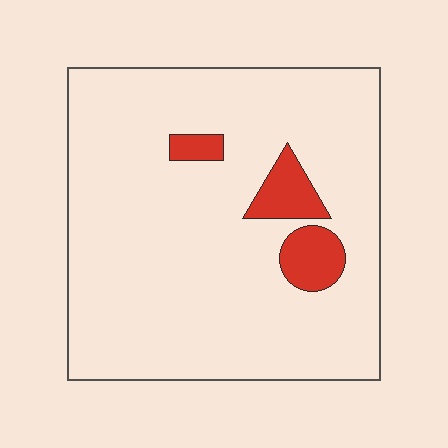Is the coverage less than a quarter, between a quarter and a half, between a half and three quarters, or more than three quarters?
Less than a quarter.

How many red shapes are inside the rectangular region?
3.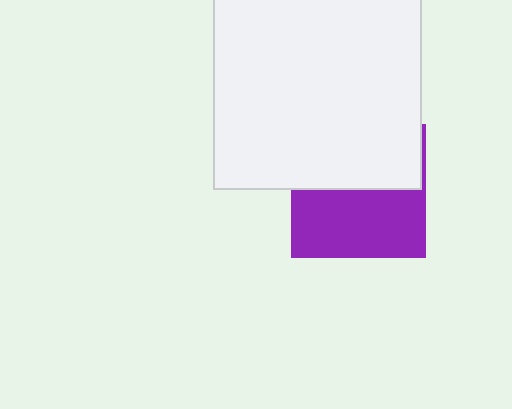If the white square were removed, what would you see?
You would see the complete purple square.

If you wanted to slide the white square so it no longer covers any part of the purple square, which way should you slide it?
Slide it up — that is the most direct way to separate the two shapes.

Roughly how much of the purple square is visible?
About half of it is visible (roughly 52%).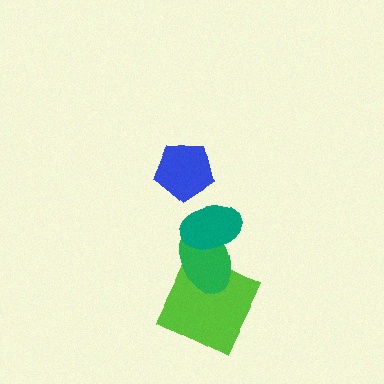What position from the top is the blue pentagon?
The blue pentagon is 1st from the top.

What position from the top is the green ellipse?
The green ellipse is 3rd from the top.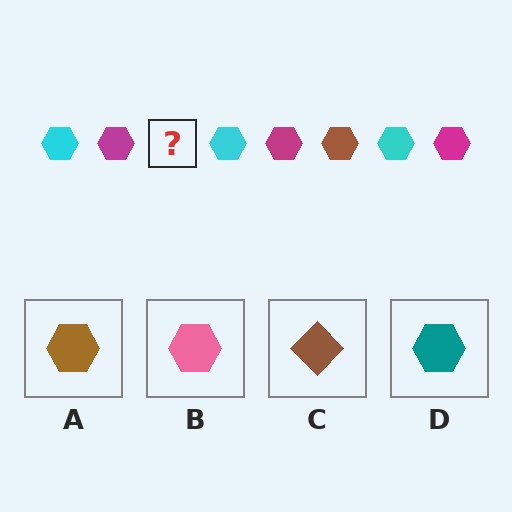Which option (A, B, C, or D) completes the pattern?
A.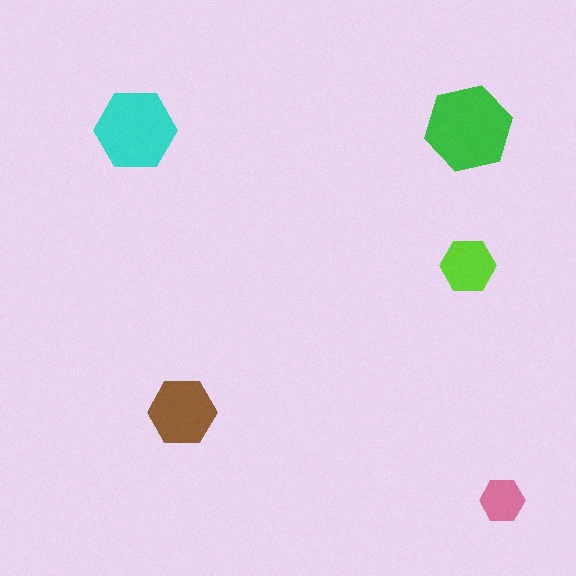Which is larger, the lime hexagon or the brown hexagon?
The brown one.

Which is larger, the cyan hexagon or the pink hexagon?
The cyan one.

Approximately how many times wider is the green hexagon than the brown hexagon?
About 1.5 times wider.